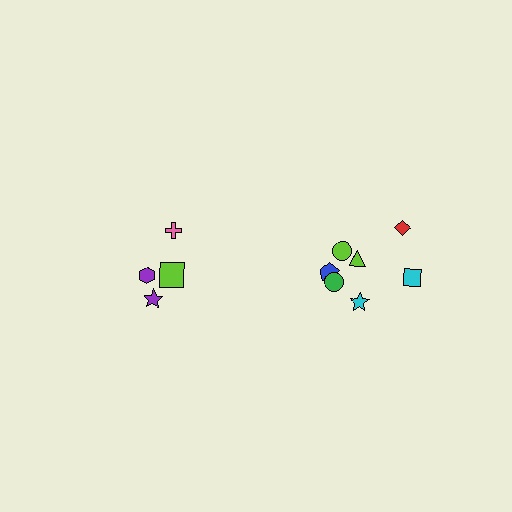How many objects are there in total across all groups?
There are 11 objects.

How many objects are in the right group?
There are 7 objects.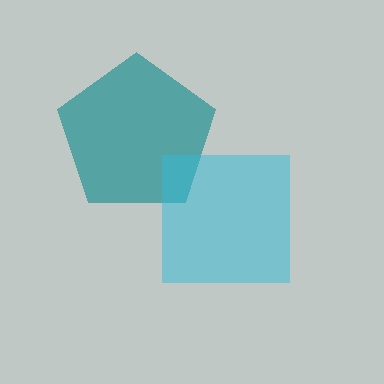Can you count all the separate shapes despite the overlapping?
Yes, there are 2 separate shapes.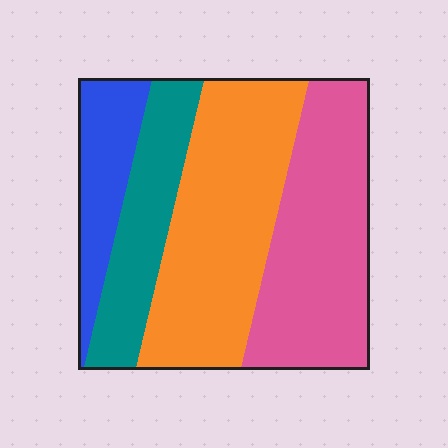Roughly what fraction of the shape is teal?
Teal covers roughly 20% of the shape.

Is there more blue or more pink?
Pink.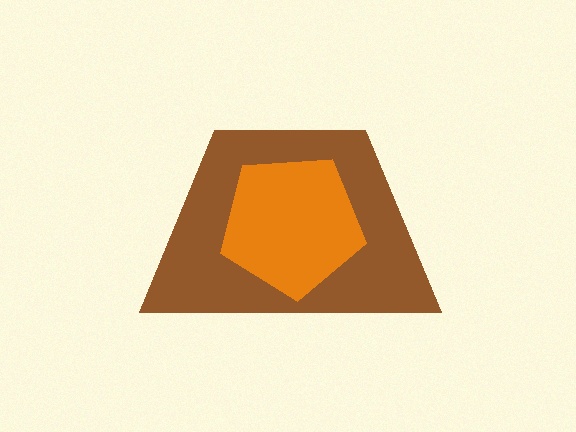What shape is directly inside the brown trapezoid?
The orange pentagon.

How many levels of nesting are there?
2.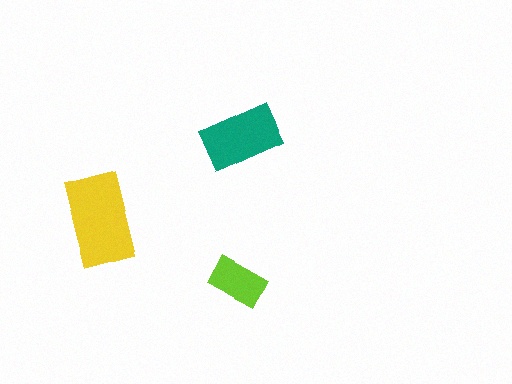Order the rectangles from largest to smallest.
the yellow one, the teal one, the lime one.